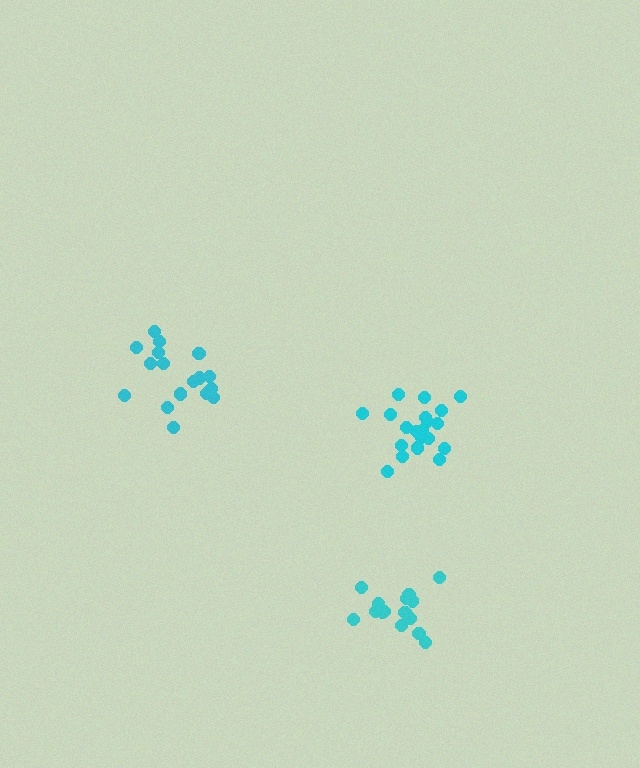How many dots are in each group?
Group 1: 20 dots, Group 2: 15 dots, Group 3: 17 dots (52 total).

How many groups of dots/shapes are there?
There are 3 groups.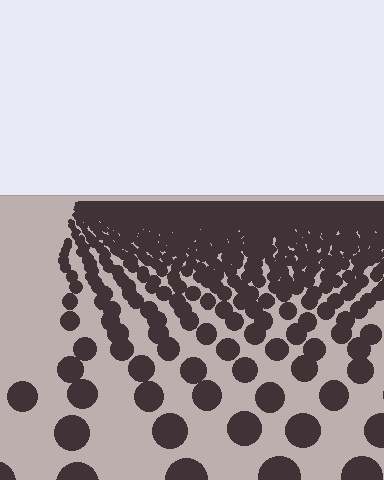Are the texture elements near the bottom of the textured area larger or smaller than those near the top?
Larger. Near the bottom, elements are closer to the viewer and appear at a bigger on-screen size.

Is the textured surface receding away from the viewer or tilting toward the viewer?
The surface is receding away from the viewer. Texture elements get smaller and denser toward the top.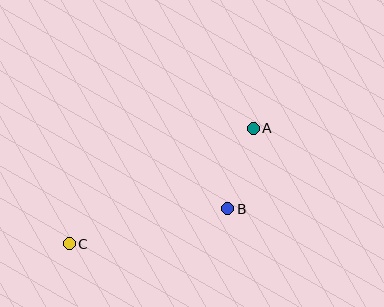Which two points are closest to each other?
Points A and B are closest to each other.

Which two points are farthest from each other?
Points A and C are farthest from each other.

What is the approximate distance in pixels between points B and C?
The distance between B and C is approximately 163 pixels.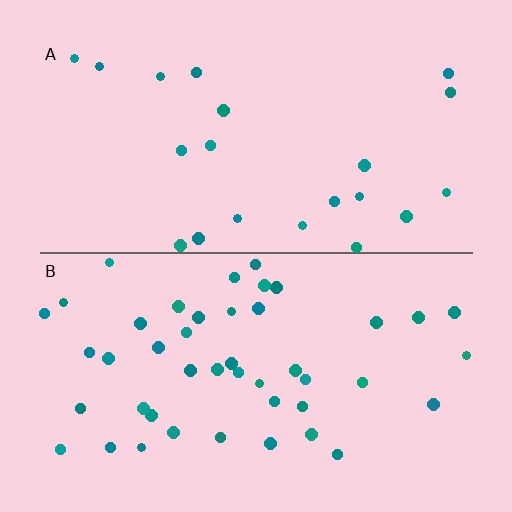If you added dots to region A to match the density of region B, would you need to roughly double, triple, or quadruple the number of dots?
Approximately double.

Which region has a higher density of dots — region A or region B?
B (the bottom).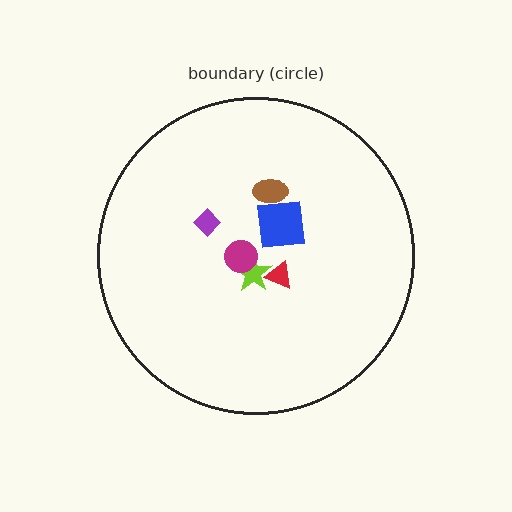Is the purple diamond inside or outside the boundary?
Inside.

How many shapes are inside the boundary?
6 inside, 0 outside.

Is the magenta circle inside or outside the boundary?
Inside.